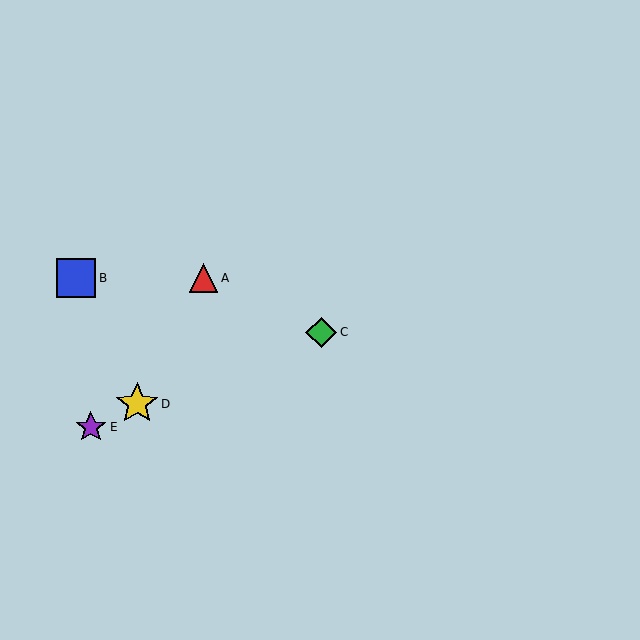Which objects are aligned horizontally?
Objects A, B are aligned horizontally.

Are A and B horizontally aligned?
Yes, both are at y≈278.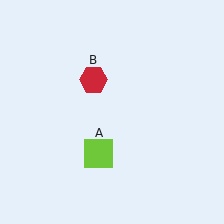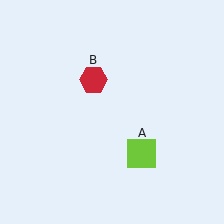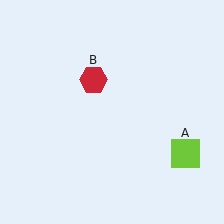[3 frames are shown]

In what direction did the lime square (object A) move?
The lime square (object A) moved right.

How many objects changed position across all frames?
1 object changed position: lime square (object A).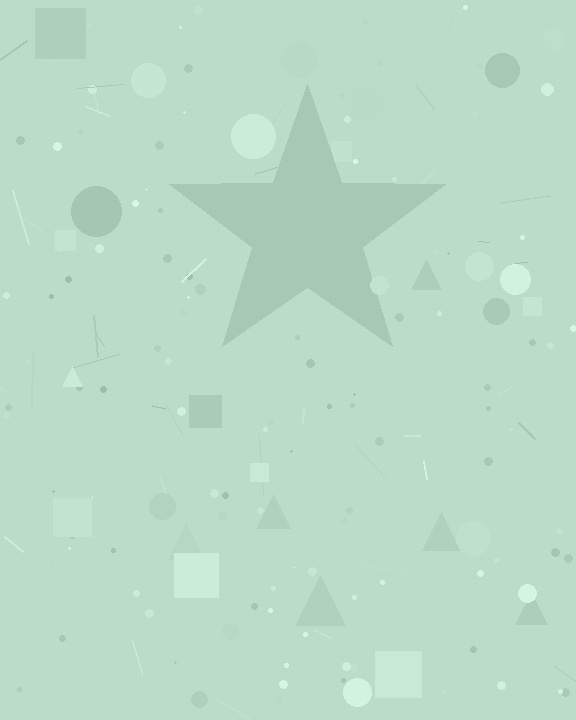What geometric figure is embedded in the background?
A star is embedded in the background.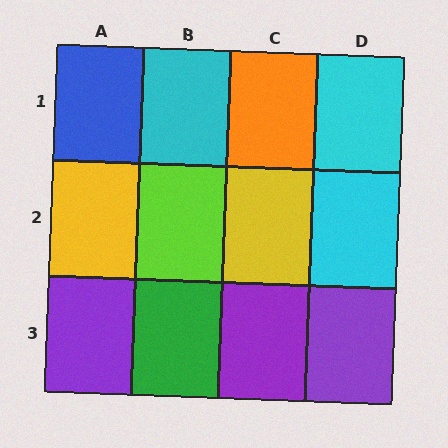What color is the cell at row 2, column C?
Yellow.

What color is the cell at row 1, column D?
Cyan.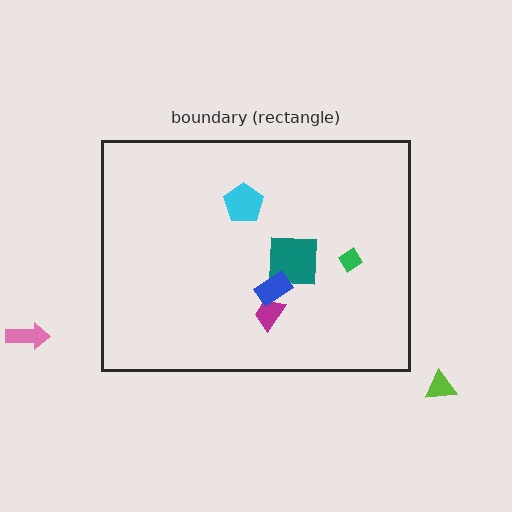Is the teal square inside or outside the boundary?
Inside.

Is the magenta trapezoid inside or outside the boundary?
Inside.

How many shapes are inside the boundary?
5 inside, 2 outside.